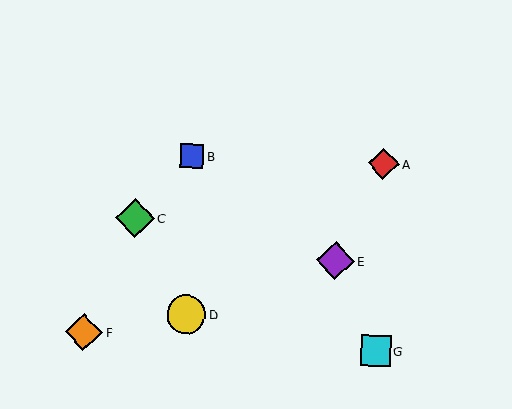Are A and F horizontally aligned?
No, A is at y≈164 and F is at y≈332.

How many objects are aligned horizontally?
2 objects (A, B) are aligned horizontally.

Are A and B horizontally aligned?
Yes, both are at y≈164.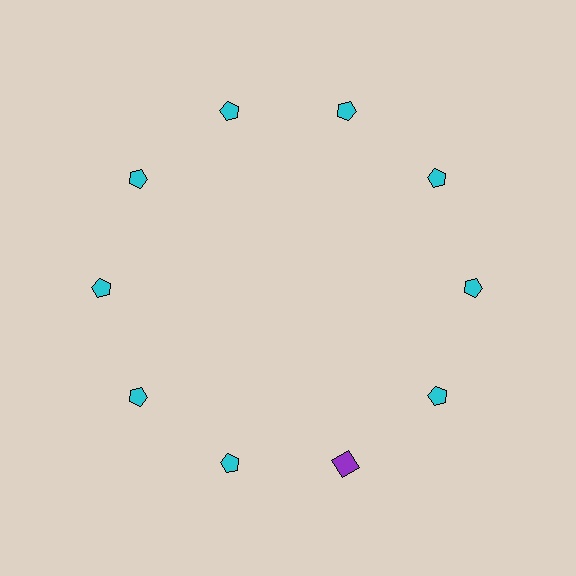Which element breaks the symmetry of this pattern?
The purple square at roughly the 5 o'clock position breaks the symmetry. All other shapes are cyan pentagons.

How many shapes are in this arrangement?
There are 10 shapes arranged in a ring pattern.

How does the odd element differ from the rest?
It differs in both color (purple instead of cyan) and shape (square instead of pentagon).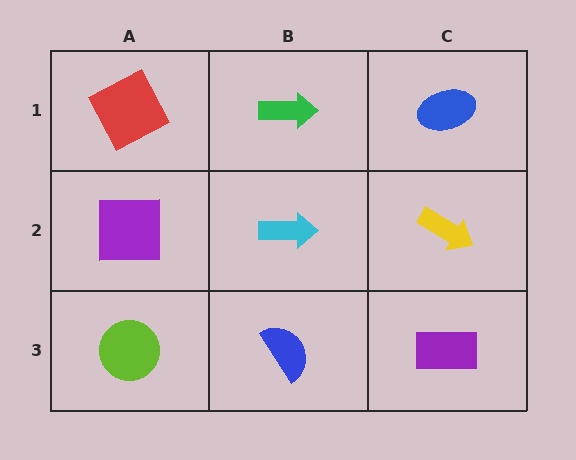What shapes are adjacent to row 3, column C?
A yellow arrow (row 2, column C), a blue semicircle (row 3, column B).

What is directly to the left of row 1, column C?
A green arrow.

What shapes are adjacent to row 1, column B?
A cyan arrow (row 2, column B), a red square (row 1, column A), a blue ellipse (row 1, column C).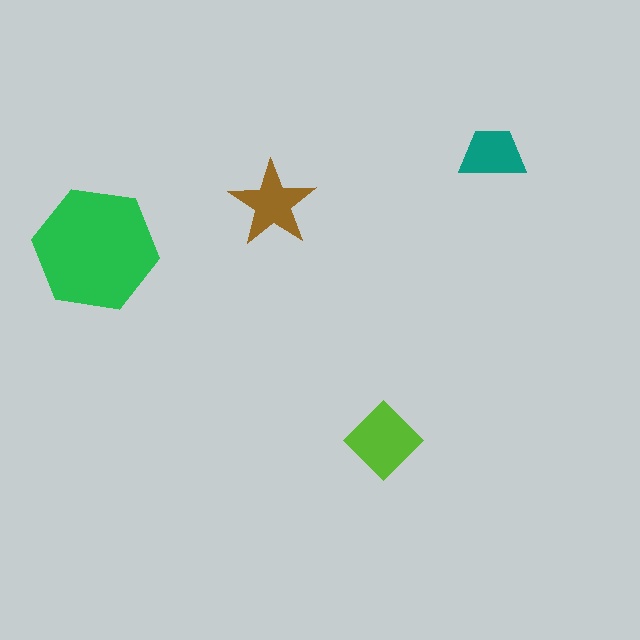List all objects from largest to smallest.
The green hexagon, the lime diamond, the brown star, the teal trapezoid.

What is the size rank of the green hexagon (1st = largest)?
1st.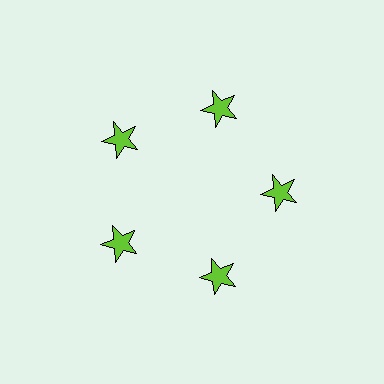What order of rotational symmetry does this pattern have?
This pattern has 5-fold rotational symmetry.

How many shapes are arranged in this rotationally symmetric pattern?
There are 5 shapes, arranged in 5 groups of 1.